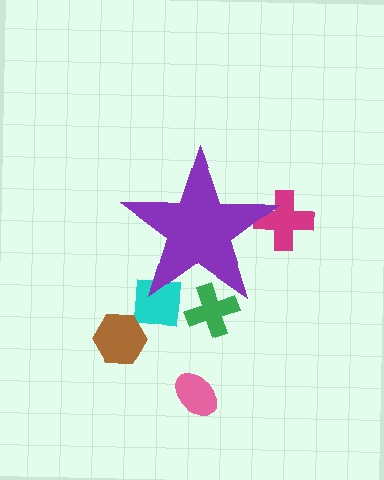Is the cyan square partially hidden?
Yes, the cyan square is partially hidden behind the purple star.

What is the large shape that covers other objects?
A purple star.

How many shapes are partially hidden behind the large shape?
3 shapes are partially hidden.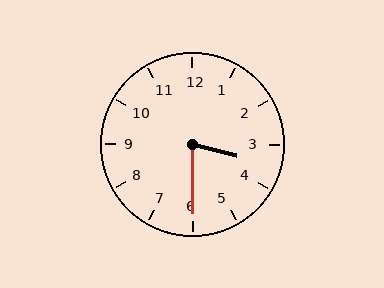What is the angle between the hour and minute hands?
Approximately 75 degrees.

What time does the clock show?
3:30.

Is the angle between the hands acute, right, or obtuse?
It is acute.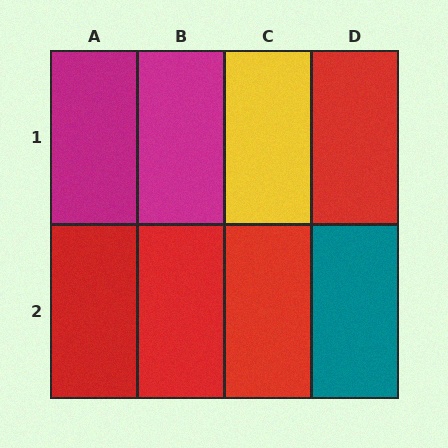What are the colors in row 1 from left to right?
Magenta, magenta, yellow, red.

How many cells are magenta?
2 cells are magenta.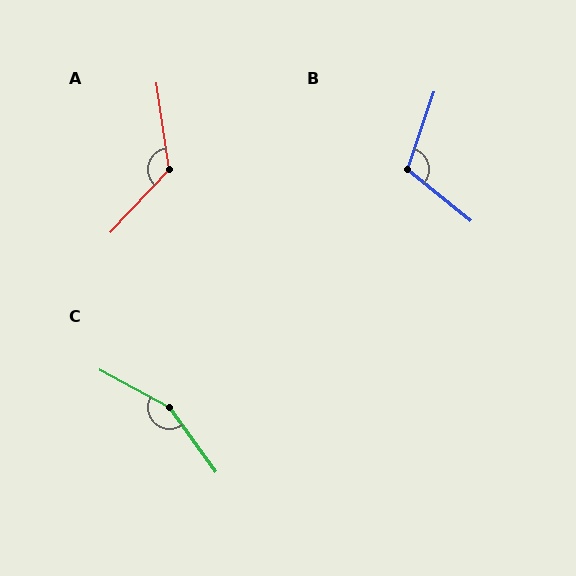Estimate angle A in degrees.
Approximately 129 degrees.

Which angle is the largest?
C, at approximately 154 degrees.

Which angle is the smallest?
B, at approximately 110 degrees.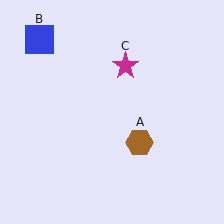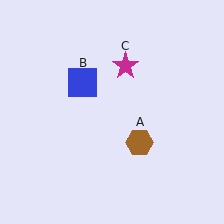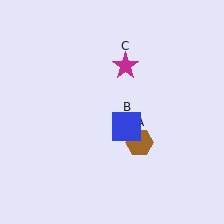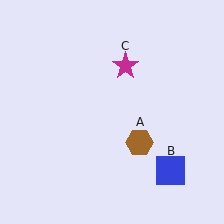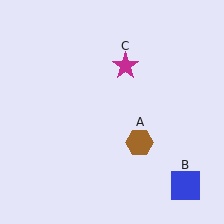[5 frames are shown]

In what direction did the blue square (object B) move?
The blue square (object B) moved down and to the right.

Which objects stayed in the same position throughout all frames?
Brown hexagon (object A) and magenta star (object C) remained stationary.